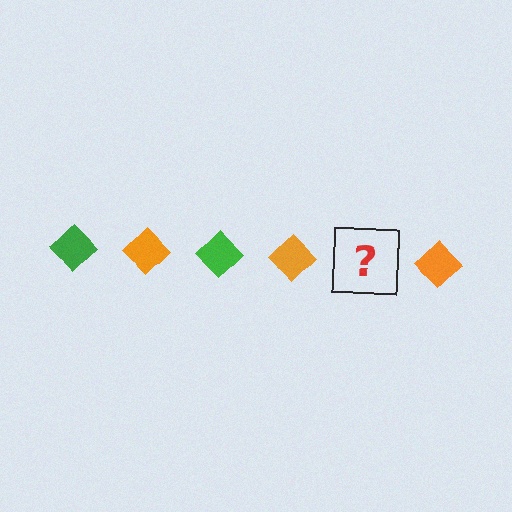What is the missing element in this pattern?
The missing element is a green diamond.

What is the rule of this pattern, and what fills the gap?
The rule is that the pattern cycles through green, orange diamonds. The gap should be filled with a green diamond.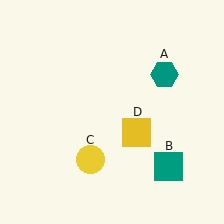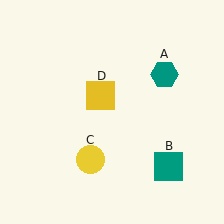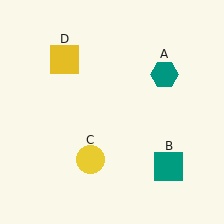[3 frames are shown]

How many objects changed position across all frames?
1 object changed position: yellow square (object D).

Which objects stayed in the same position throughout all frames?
Teal hexagon (object A) and teal square (object B) and yellow circle (object C) remained stationary.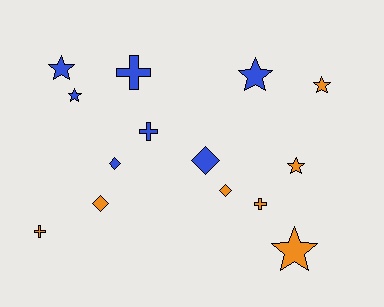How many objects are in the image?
There are 14 objects.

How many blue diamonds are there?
There are 2 blue diamonds.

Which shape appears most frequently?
Star, with 6 objects.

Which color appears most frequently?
Blue, with 7 objects.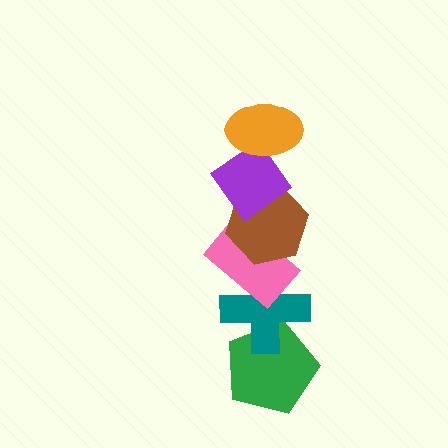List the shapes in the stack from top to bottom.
From top to bottom: the orange ellipse, the purple diamond, the brown hexagon, the pink rectangle, the teal cross, the green pentagon.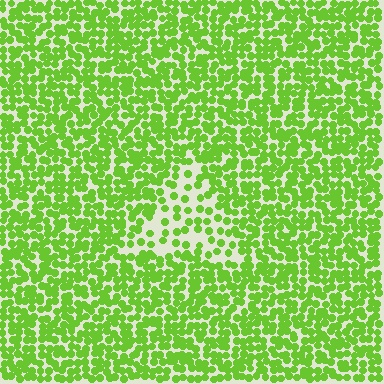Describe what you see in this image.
The image contains small lime elements arranged at two different densities. A triangle-shaped region is visible where the elements are less densely packed than the surrounding area.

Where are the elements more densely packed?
The elements are more densely packed outside the triangle boundary.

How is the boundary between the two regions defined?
The boundary is defined by a change in element density (approximately 2.3x ratio). All elements are the same color, size, and shape.